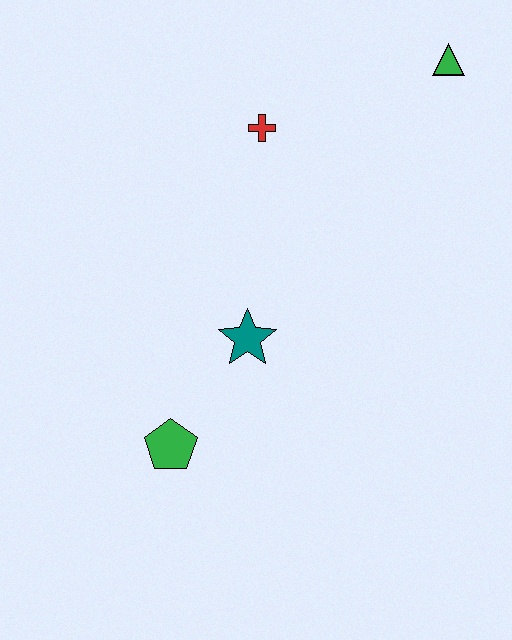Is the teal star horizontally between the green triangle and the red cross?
No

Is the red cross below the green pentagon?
No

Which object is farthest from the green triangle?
The green pentagon is farthest from the green triangle.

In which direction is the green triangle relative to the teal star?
The green triangle is above the teal star.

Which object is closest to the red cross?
The green triangle is closest to the red cross.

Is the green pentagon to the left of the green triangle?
Yes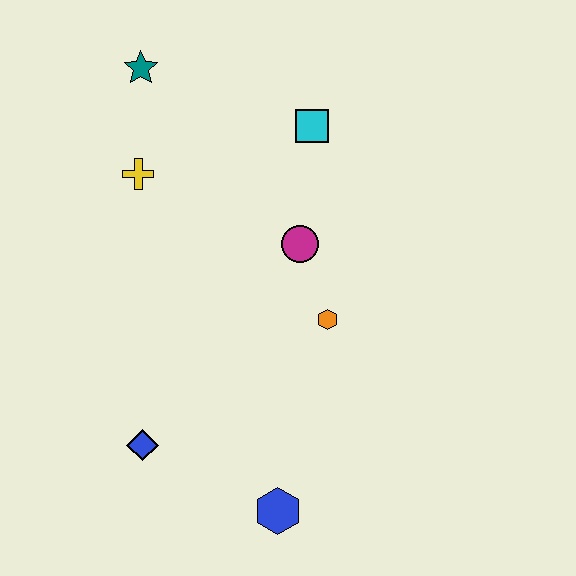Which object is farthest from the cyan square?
The blue hexagon is farthest from the cyan square.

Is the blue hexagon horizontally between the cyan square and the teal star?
Yes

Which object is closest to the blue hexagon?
The blue diamond is closest to the blue hexagon.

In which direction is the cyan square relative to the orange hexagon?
The cyan square is above the orange hexagon.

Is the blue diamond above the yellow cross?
No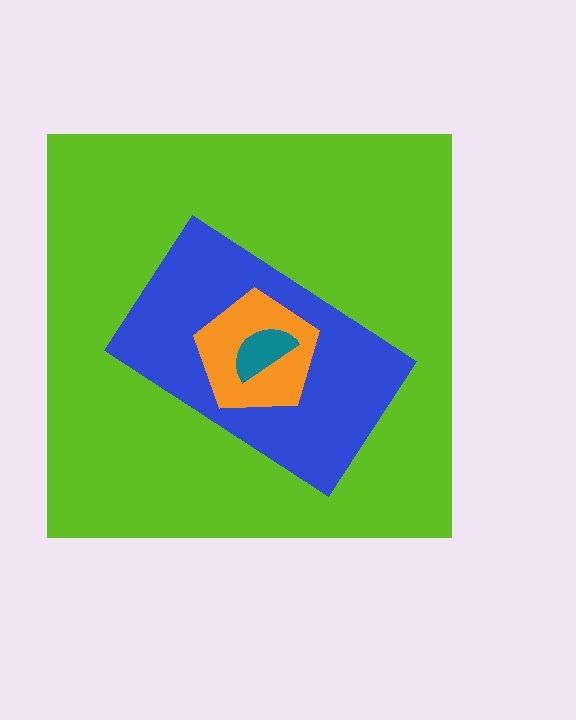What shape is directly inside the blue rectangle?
The orange pentagon.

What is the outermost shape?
The lime square.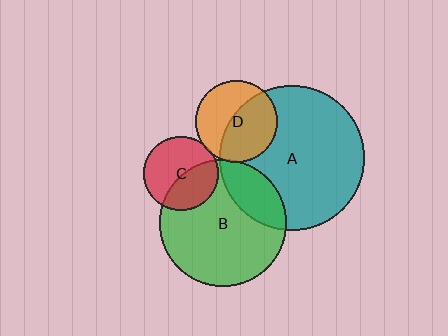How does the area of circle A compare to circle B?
Approximately 1.3 times.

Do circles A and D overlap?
Yes.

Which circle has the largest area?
Circle A (teal).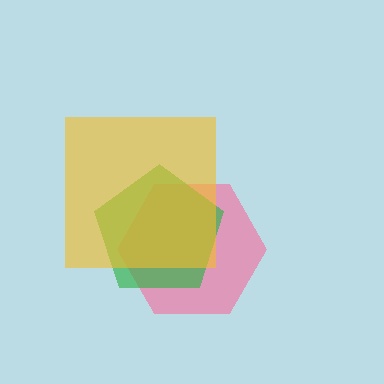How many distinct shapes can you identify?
There are 3 distinct shapes: a pink hexagon, a green pentagon, a yellow square.